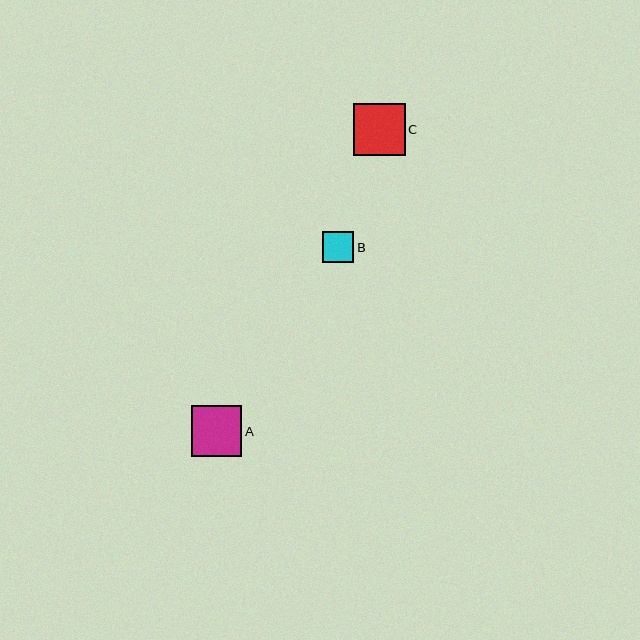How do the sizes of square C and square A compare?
Square C and square A are approximately the same size.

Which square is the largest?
Square C is the largest with a size of approximately 52 pixels.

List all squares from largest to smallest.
From largest to smallest: C, A, B.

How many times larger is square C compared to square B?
Square C is approximately 1.7 times the size of square B.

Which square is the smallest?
Square B is the smallest with a size of approximately 31 pixels.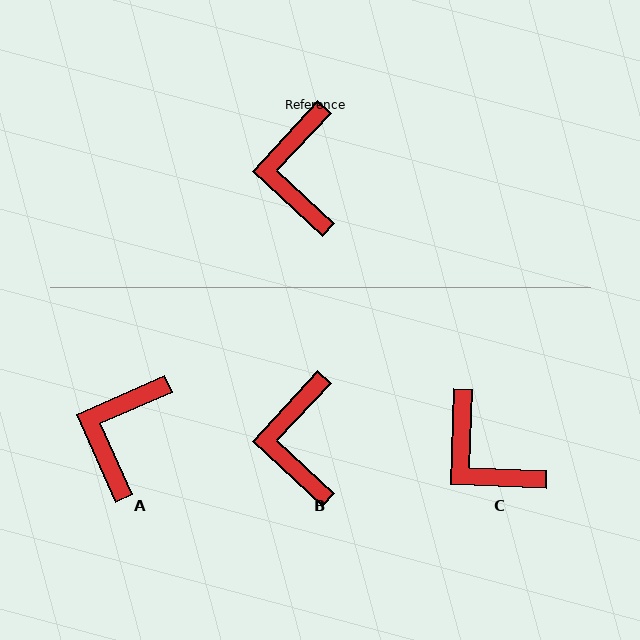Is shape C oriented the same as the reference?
No, it is off by about 41 degrees.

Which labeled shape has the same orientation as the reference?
B.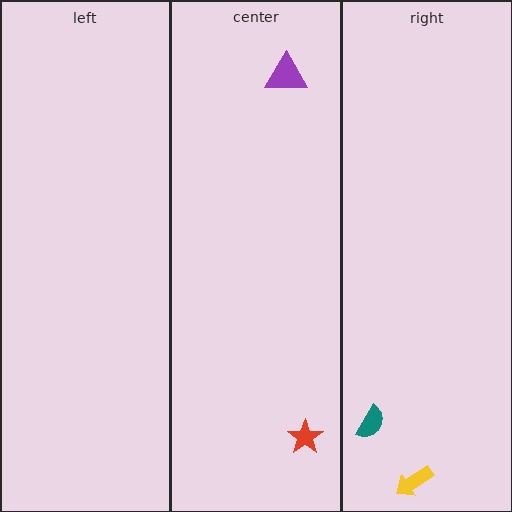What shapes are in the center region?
The red star, the purple triangle.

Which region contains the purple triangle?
The center region.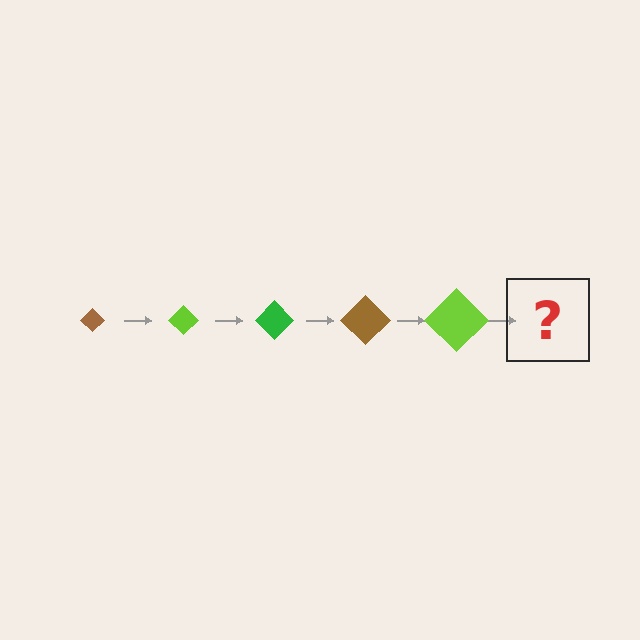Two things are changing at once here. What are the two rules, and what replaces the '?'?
The two rules are that the diamond grows larger each step and the color cycles through brown, lime, and green. The '?' should be a green diamond, larger than the previous one.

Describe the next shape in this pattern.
It should be a green diamond, larger than the previous one.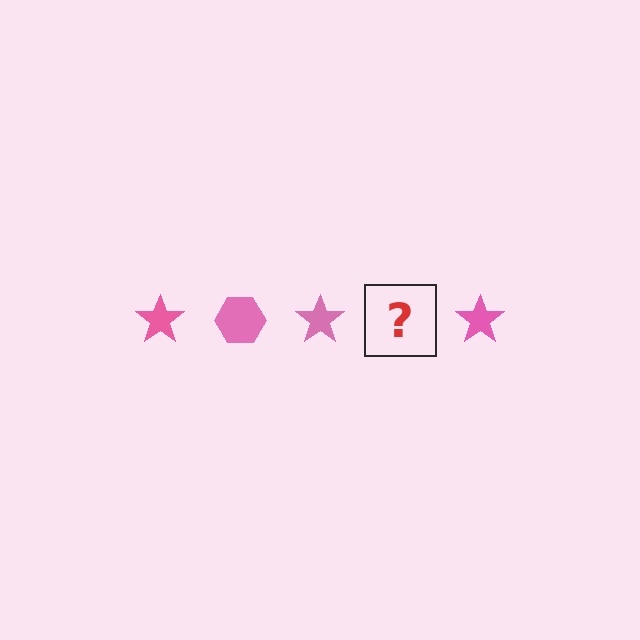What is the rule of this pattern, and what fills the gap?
The rule is that the pattern cycles through star, hexagon shapes in pink. The gap should be filled with a pink hexagon.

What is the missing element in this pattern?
The missing element is a pink hexagon.